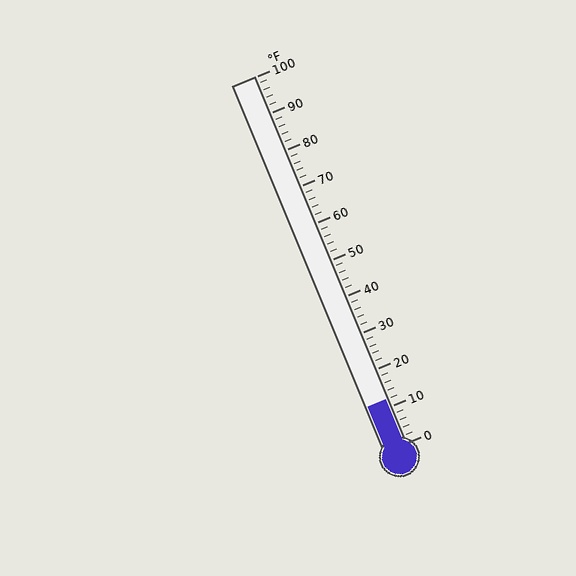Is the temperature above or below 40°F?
The temperature is below 40°F.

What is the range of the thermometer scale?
The thermometer scale ranges from 0°F to 100°F.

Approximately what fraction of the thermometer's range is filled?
The thermometer is filled to approximately 10% of its range.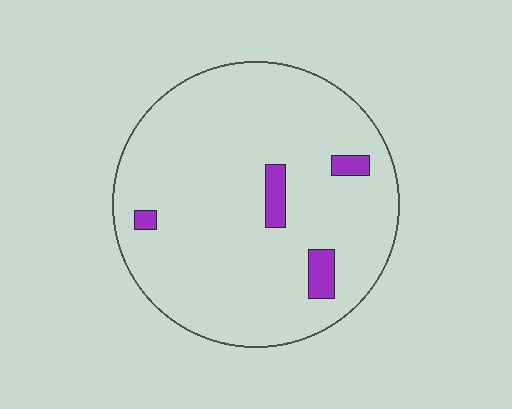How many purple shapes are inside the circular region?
4.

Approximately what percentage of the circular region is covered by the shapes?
Approximately 5%.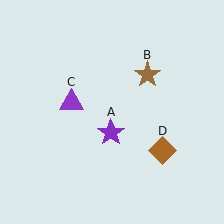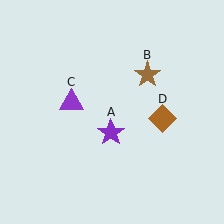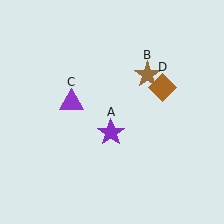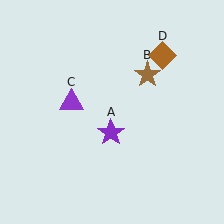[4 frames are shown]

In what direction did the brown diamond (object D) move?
The brown diamond (object D) moved up.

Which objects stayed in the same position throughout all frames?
Purple star (object A) and brown star (object B) and purple triangle (object C) remained stationary.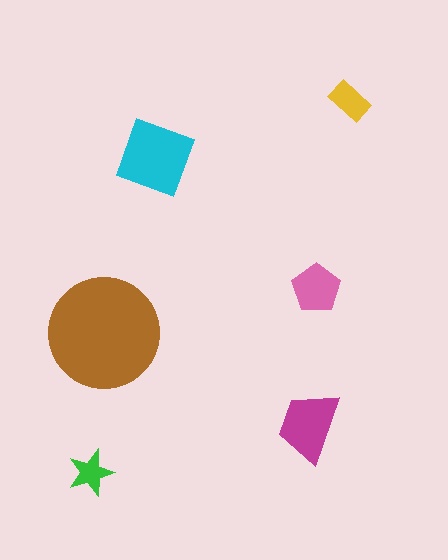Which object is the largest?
The brown circle.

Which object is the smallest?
The green star.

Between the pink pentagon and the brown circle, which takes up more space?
The brown circle.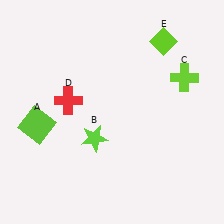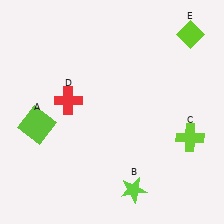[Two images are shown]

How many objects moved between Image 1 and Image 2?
3 objects moved between the two images.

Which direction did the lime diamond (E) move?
The lime diamond (E) moved right.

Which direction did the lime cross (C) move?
The lime cross (C) moved down.